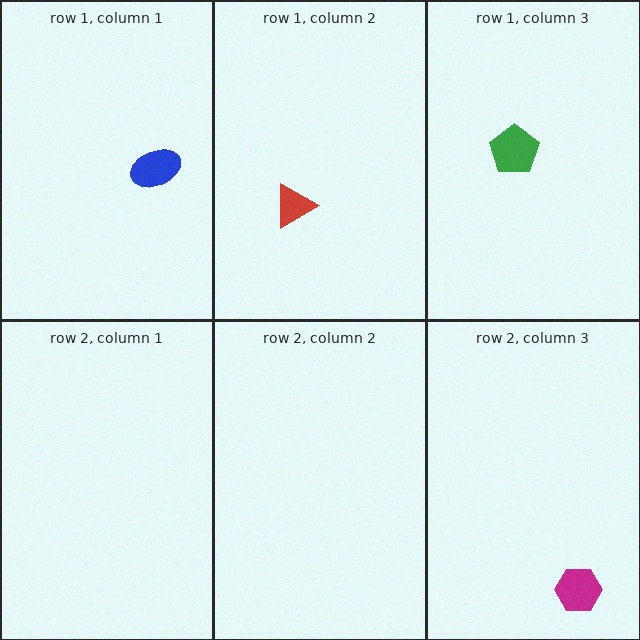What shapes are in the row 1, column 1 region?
The blue ellipse.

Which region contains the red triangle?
The row 1, column 2 region.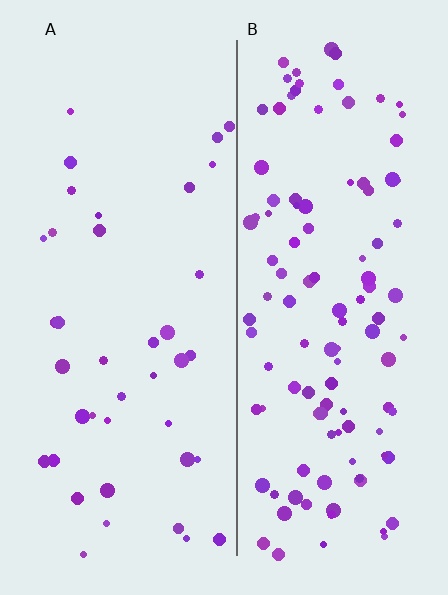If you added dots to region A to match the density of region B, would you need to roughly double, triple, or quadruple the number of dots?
Approximately triple.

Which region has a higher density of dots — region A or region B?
B (the right).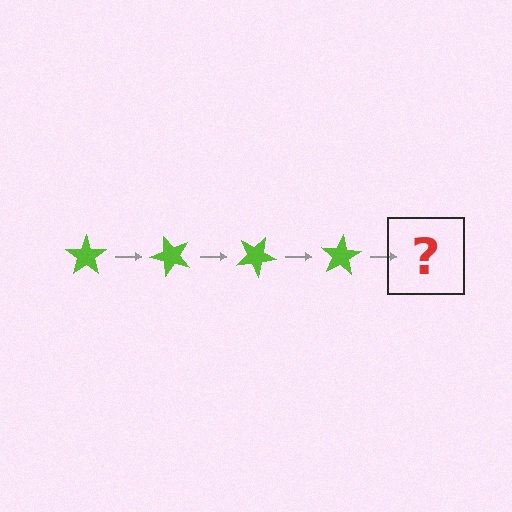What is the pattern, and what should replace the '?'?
The pattern is that the star rotates 50 degrees each step. The '?' should be a lime star rotated 200 degrees.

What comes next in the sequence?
The next element should be a lime star rotated 200 degrees.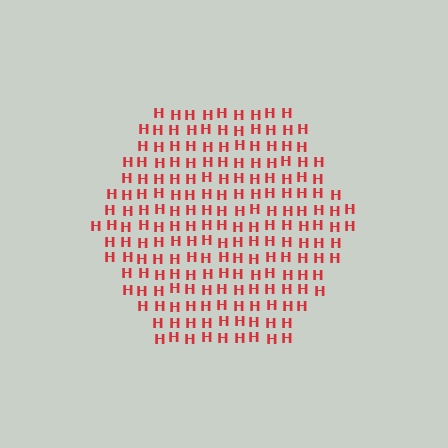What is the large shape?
The large shape is a hexagon.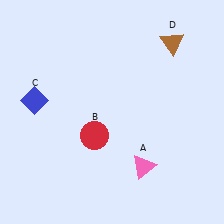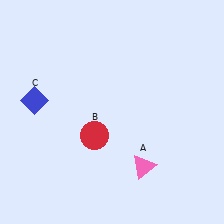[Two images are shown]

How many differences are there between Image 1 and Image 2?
There is 1 difference between the two images.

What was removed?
The brown triangle (D) was removed in Image 2.